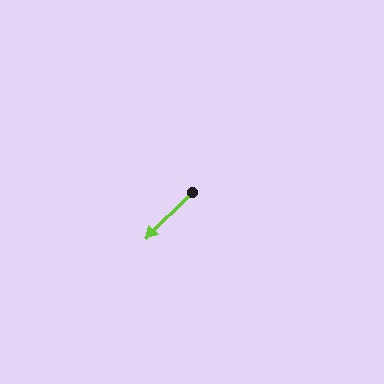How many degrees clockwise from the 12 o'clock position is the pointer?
Approximately 225 degrees.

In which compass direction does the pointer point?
Southwest.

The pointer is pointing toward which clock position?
Roughly 8 o'clock.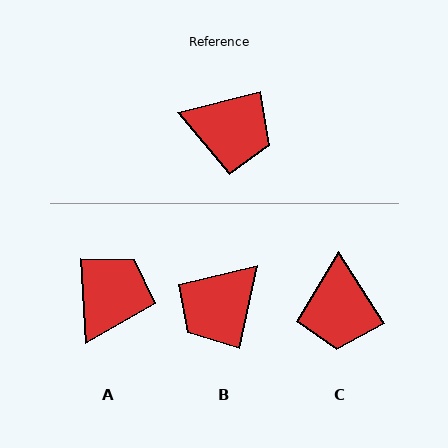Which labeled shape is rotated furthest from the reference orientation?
B, about 116 degrees away.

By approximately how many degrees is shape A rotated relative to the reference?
Approximately 80 degrees counter-clockwise.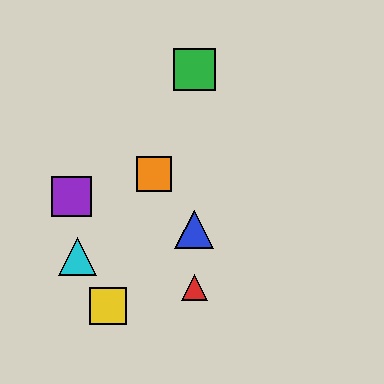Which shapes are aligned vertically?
The red triangle, the blue triangle, the green square are aligned vertically.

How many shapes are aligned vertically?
3 shapes (the red triangle, the blue triangle, the green square) are aligned vertically.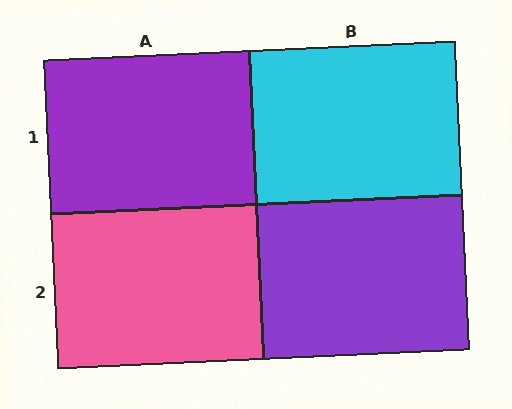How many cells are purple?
2 cells are purple.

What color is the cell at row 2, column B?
Purple.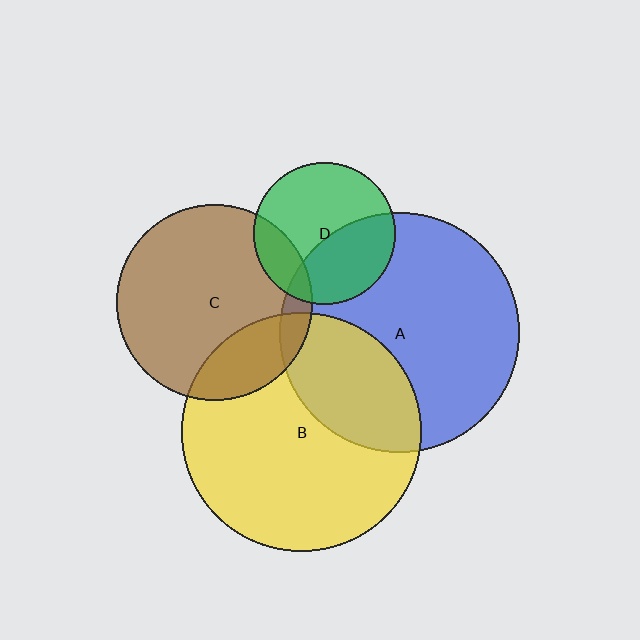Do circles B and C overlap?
Yes.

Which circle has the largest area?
Circle A (blue).